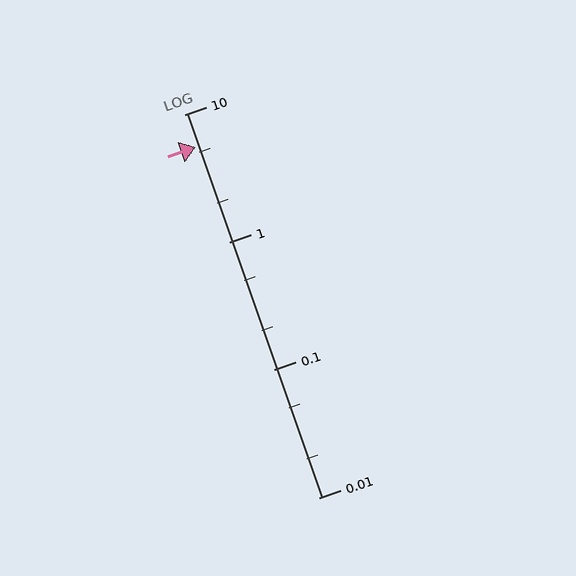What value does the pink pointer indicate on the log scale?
The pointer indicates approximately 5.6.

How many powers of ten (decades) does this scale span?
The scale spans 3 decades, from 0.01 to 10.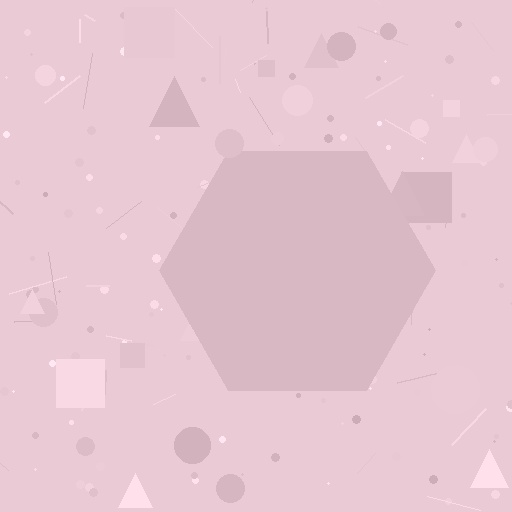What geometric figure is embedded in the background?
A hexagon is embedded in the background.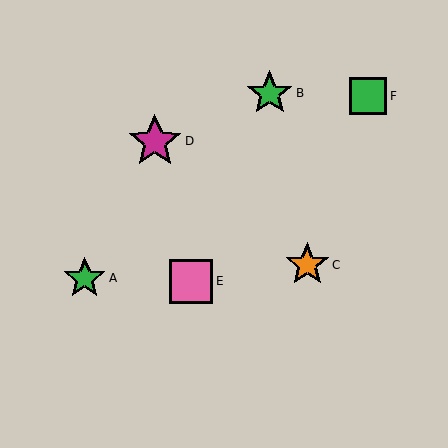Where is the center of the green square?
The center of the green square is at (368, 96).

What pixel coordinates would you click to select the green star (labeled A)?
Click at (85, 278) to select the green star A.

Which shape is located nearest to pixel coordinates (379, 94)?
The green square (labeled F) at (368, 96) is nearest to that location.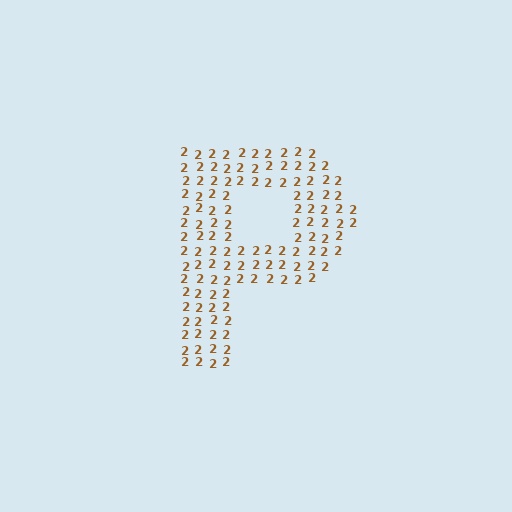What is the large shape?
The large shape is the letter P.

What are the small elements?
The small elements are digit 2's.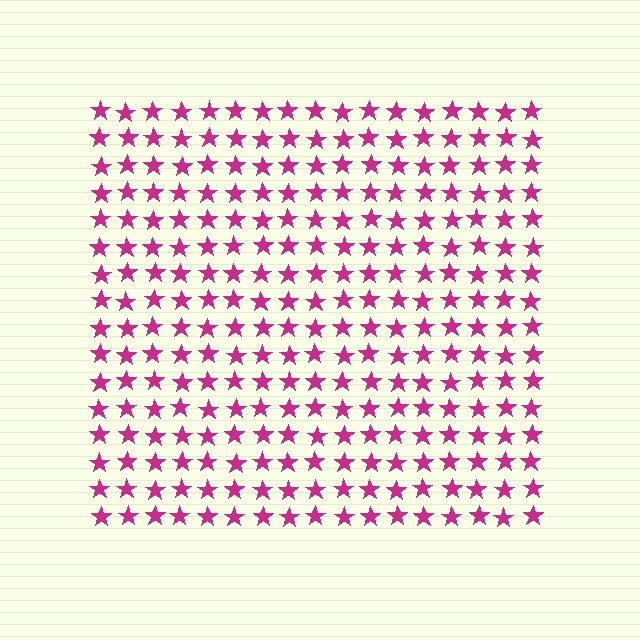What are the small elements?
The small elements are stars.